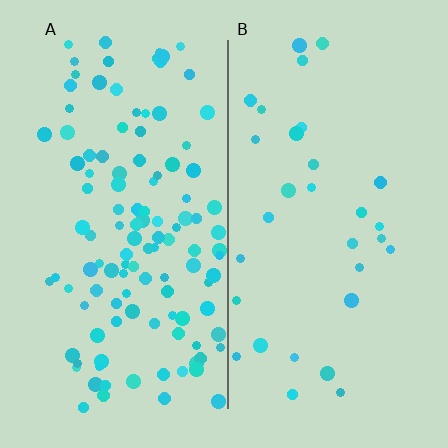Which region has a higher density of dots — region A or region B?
A (the left).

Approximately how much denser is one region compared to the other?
Approximately 3.7× — region A over region B.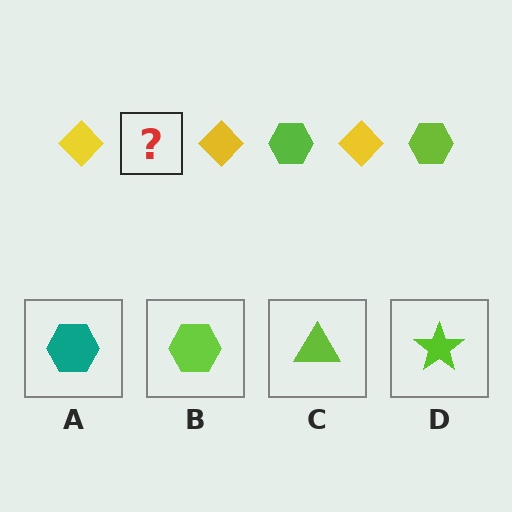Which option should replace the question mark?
Option B.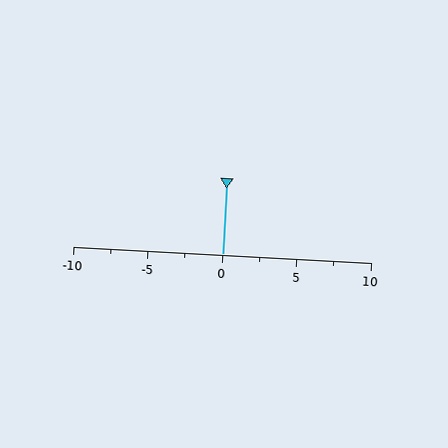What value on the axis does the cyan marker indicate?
The marker indicates approximately 0.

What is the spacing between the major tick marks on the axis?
The major ticks are spaced 5 apart.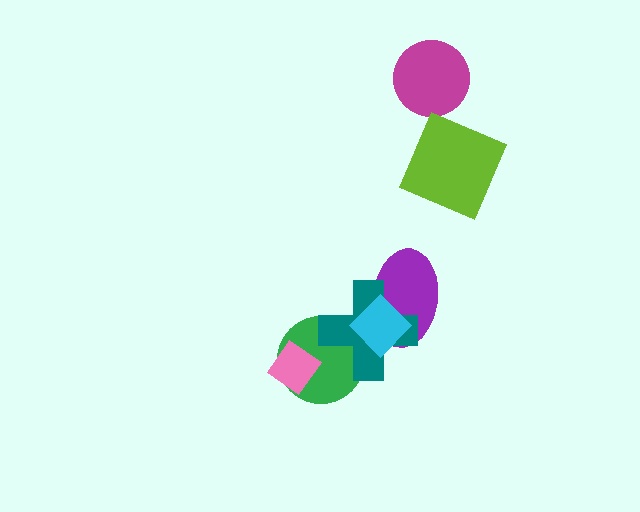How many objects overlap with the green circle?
2 objects overlap with the green circle.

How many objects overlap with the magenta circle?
0 objects overlap with the magenta circle.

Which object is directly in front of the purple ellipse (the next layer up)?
The teal cross is directly in front of the purple ellipse.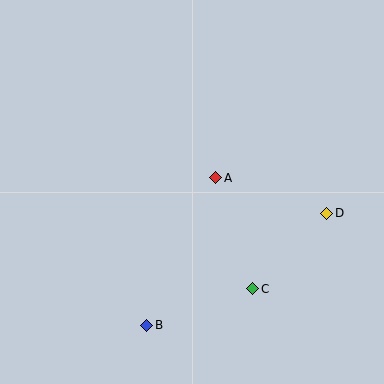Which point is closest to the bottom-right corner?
Point C is closest to the bottom-right corner.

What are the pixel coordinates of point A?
Point A is at (216, 178).